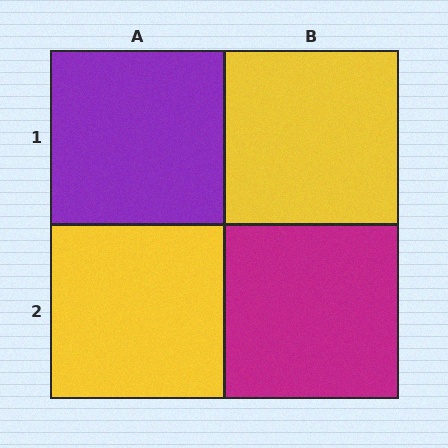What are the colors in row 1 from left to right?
Purple, yellow.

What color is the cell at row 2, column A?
Yellow.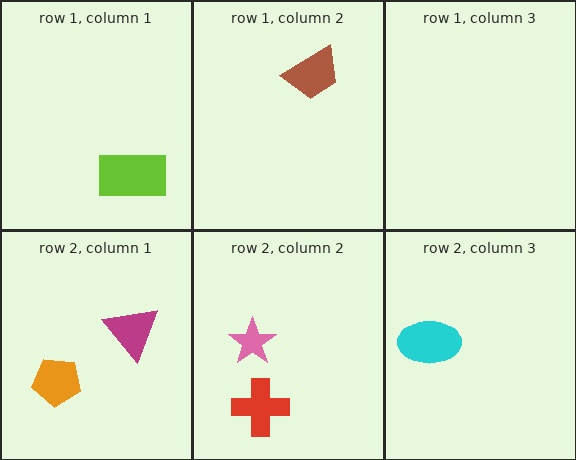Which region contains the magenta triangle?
The row 2, column 1 region.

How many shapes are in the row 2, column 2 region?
2.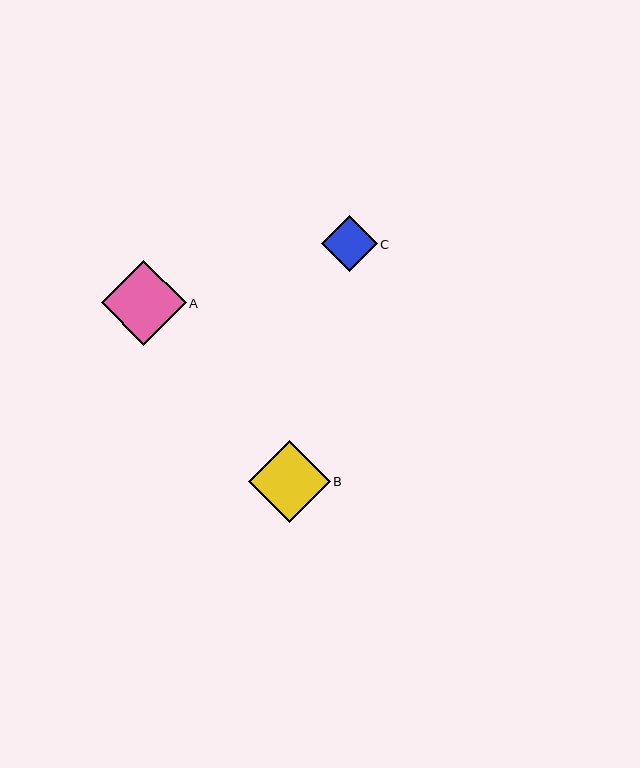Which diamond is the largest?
Diamond A is the largest with a size of approximately 85 pixels.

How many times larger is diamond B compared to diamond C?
Diamond B is approximately 1.4 times the size of diamond C.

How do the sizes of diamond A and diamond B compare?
Diamond A and diamond B are approximately the same size.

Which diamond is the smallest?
Diamond C is the smallest with a size of approximately 56 pixels.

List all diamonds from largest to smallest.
From largest to smallest: A, B, C.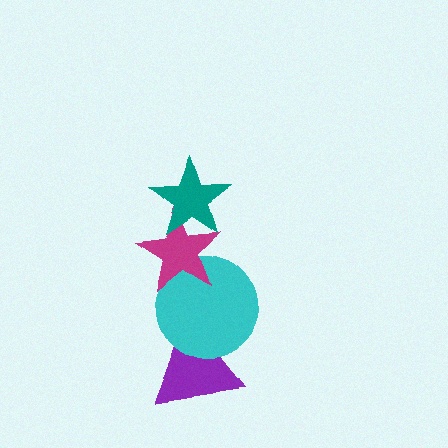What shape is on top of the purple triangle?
The cyan circle is on top of the purple triangle.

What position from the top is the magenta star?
The magenta star is 2nd from the top.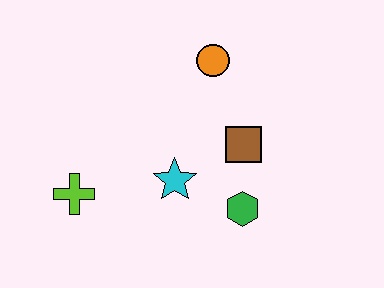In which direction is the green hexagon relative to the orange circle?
The green hexagon is below the orange circle.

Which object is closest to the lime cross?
The cyan star is closest to the lime cross.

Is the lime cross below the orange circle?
Yes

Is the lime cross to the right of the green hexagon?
No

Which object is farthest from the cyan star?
The orange circle is farthest from the cyan star.